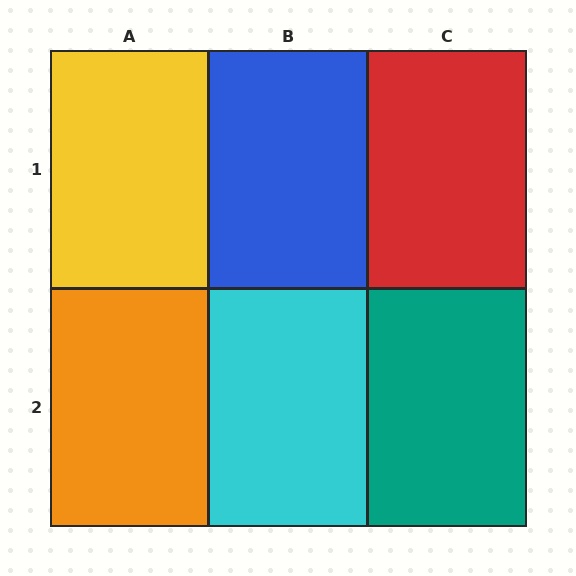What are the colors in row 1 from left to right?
Yellow, blue, red.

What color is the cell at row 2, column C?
Teal.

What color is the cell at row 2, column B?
Cyan.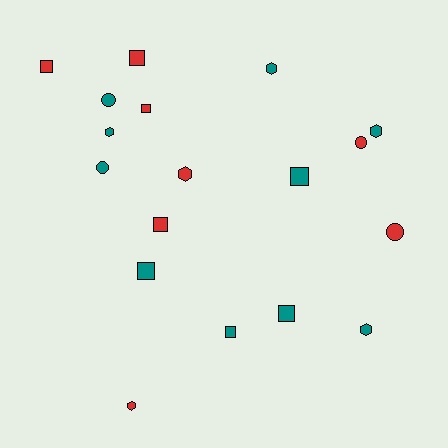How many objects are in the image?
There are 18 objects.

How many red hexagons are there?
There are 2 red hexagons.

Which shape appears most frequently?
Square, with 8 objects.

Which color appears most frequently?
Teal, with 10 objects.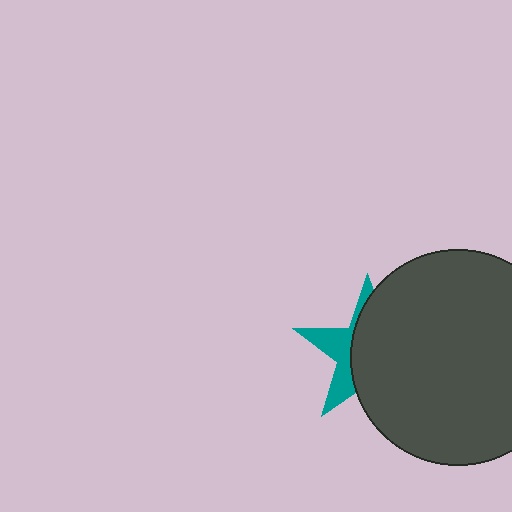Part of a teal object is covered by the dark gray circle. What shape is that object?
It is a star.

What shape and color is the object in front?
The object in front is a dark gray circle.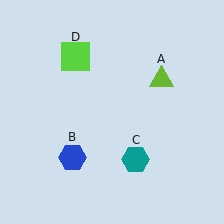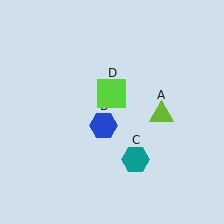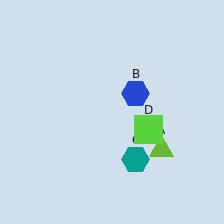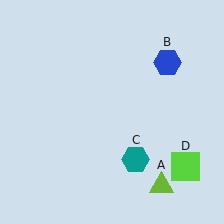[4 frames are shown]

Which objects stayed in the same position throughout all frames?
Teal hexagon (object C) remained stationary.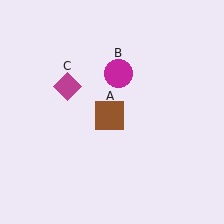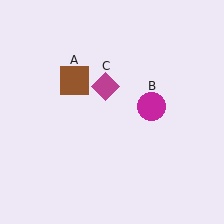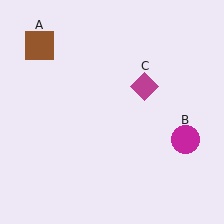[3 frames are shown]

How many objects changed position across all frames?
3 objects changed position: brown square (object A), magenta circle (object B), magenta diamond (object C).